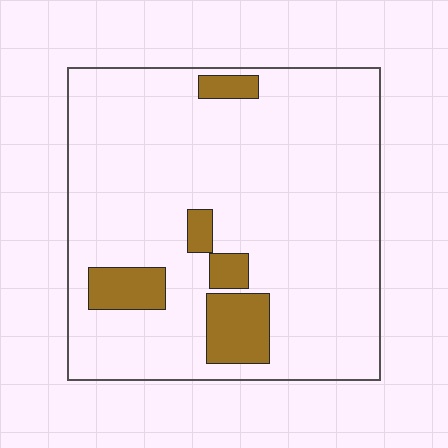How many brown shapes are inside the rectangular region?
5.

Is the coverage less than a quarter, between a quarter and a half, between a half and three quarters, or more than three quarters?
Less than a quarter.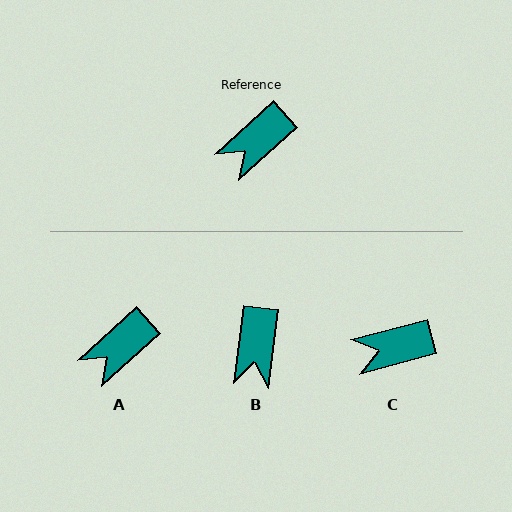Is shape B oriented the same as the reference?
No, it is off by about 41 degrees.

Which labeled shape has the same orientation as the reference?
A.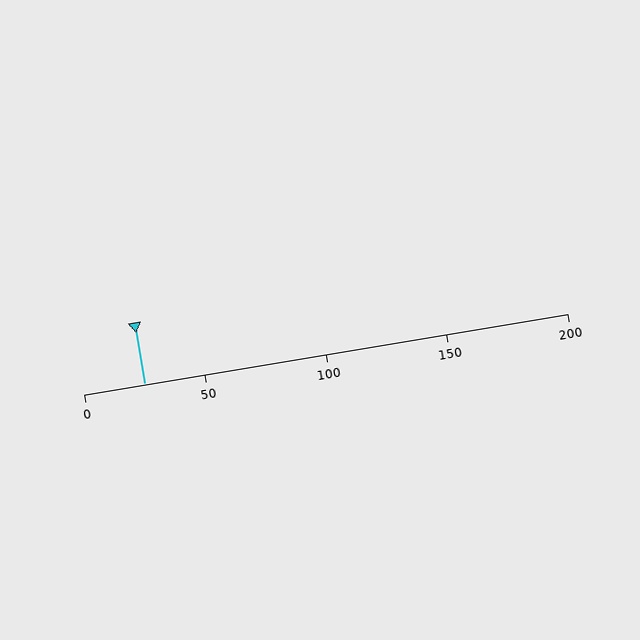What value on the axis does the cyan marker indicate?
The marker indicates approximately 25.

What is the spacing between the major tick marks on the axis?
The major ticks are spaced 50 apart.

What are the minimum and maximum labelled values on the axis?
The axis runs from 0 to 200.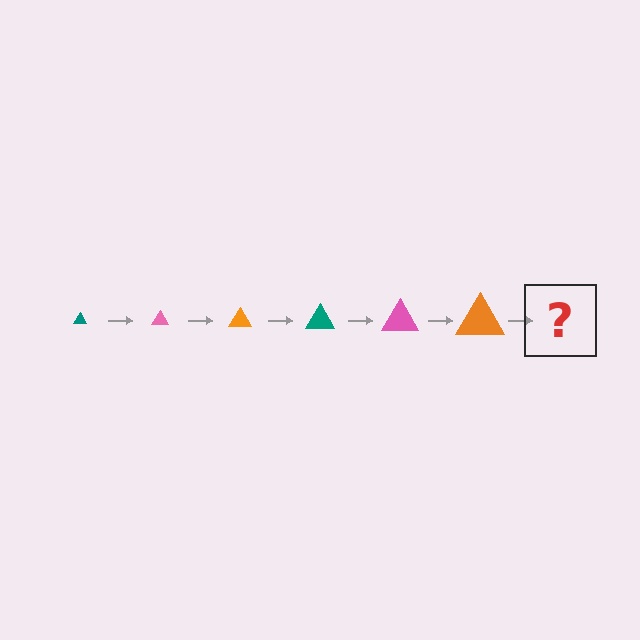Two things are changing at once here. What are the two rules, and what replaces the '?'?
The two rules are that the triangle grows larger each step and the color cycles through teal, pink, and orange. The '?' should be a teal triangle, larger than the previous one.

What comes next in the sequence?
The next element should be a teal triangle, larger than the previous one.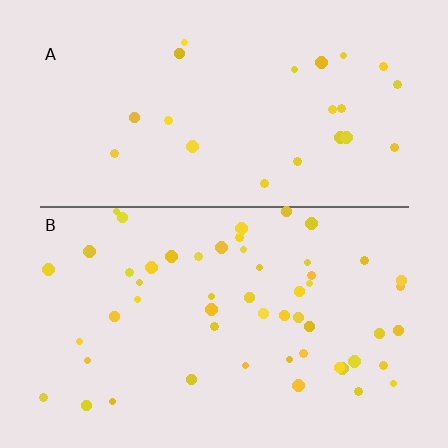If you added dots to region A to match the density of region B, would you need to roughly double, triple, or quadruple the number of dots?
Approximately double.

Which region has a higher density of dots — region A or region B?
B (the bottom).